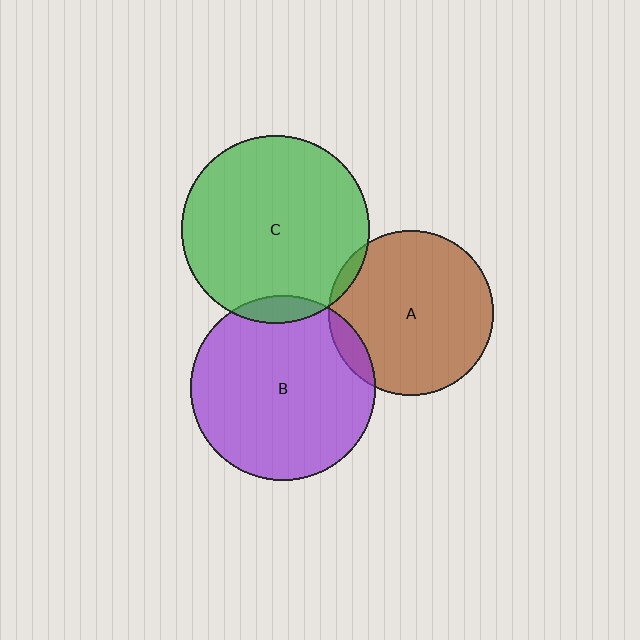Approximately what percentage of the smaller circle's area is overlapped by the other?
Approximately 10%.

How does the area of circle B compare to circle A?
Approximately 1.3 times.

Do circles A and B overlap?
Yes.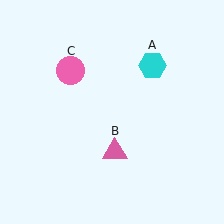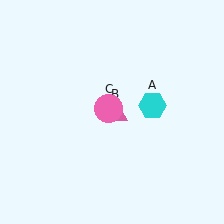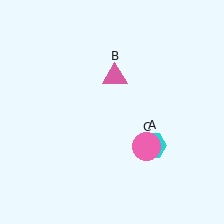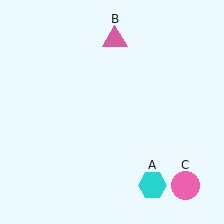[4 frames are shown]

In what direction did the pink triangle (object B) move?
The pink triangle (object B) moved up.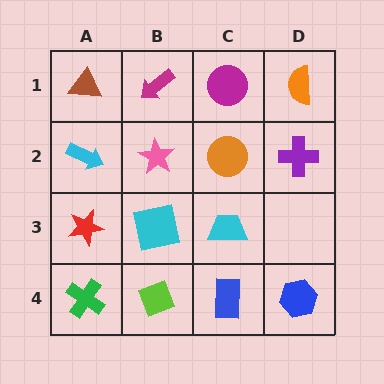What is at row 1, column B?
A magenta arrow.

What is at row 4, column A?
A green cross.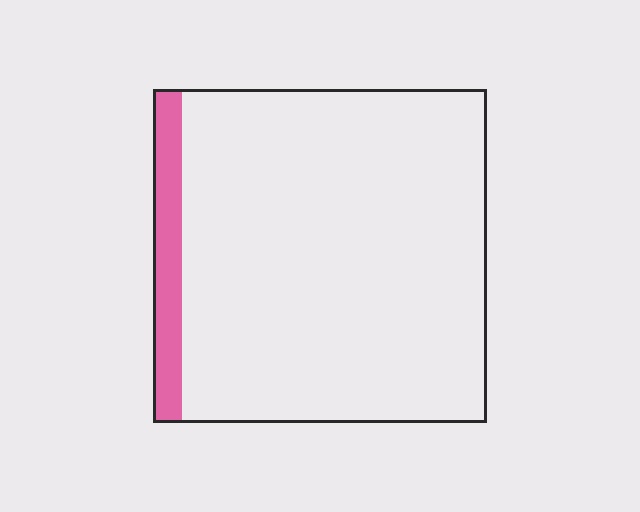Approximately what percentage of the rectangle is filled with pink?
Approximately 10%.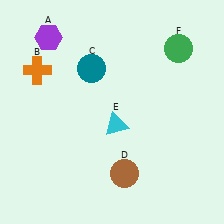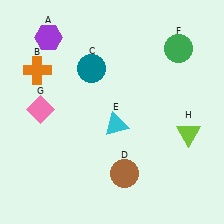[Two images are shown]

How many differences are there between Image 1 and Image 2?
There are 2 differences between the two images.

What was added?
A pink diamond (G), a lime triangle (H) were added in Image 2.